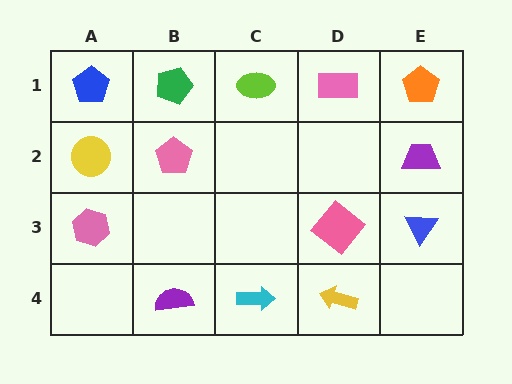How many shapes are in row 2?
3 shapes.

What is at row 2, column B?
A pink pentagon.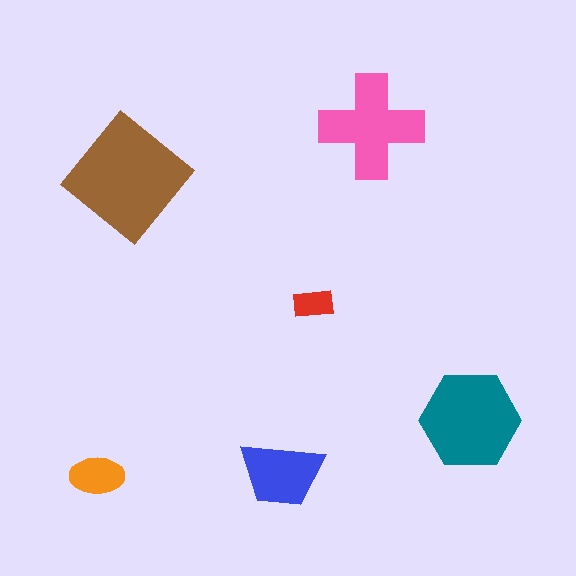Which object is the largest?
The brown diamond.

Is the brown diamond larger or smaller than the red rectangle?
Larger.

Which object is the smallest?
The red rectangle.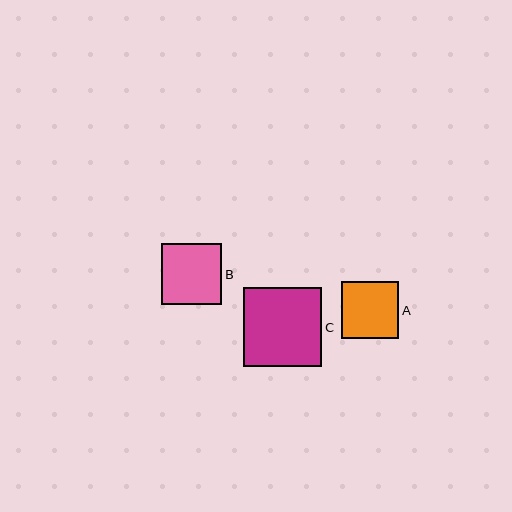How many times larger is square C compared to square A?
Square C is approximately 1.4 times the size of square A.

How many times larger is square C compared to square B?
Square C is approximately 1.3 times the size of square B.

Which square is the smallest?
Square A is the smallest with a size of approximately 57 pixels.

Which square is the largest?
Square C is the largest with a size of approximately 78 pixels.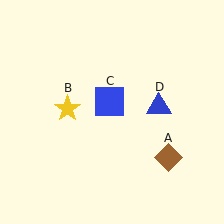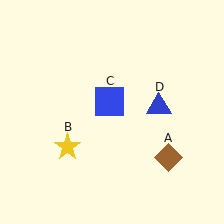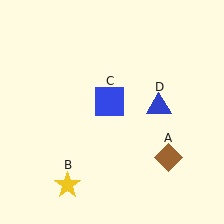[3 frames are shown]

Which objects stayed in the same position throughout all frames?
Brown diamond (object A) and blue square (object C) and blue triangle (object D) remained stationary.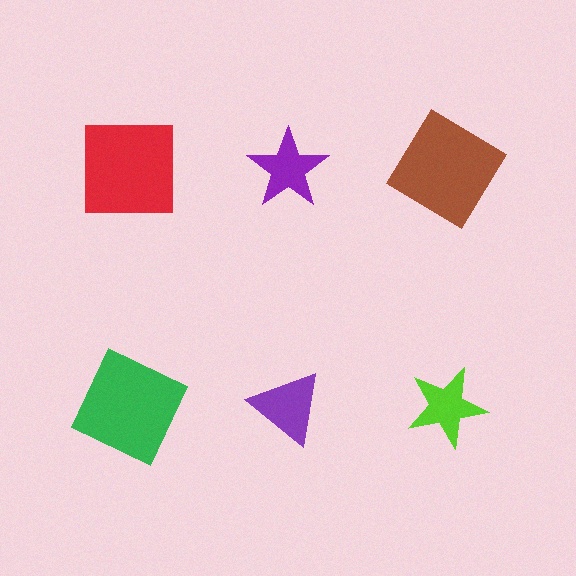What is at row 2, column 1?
A green square.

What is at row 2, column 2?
A purple triangle.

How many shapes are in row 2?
3 shapes.